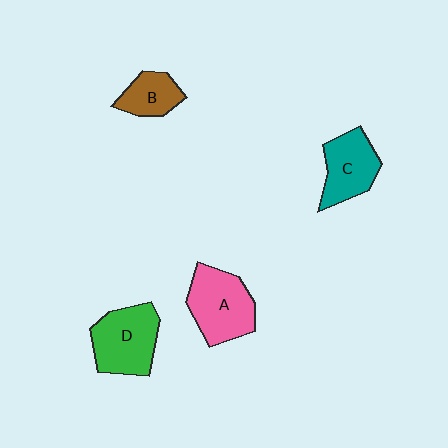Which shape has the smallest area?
Shape B (brown).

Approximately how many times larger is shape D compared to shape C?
Approximately 1.2 times.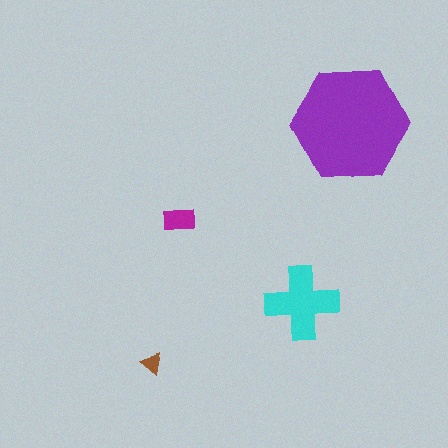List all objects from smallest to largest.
The brown triangle, the magenta rectangle, the cyan cross, the purple hexagon.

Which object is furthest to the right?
The purple hexagon is rightmost.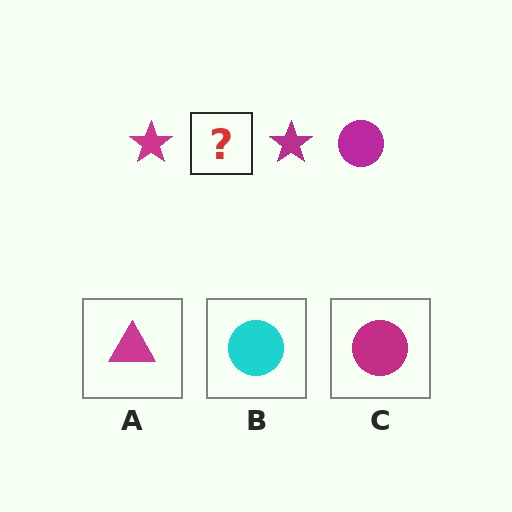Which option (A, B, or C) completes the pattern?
C.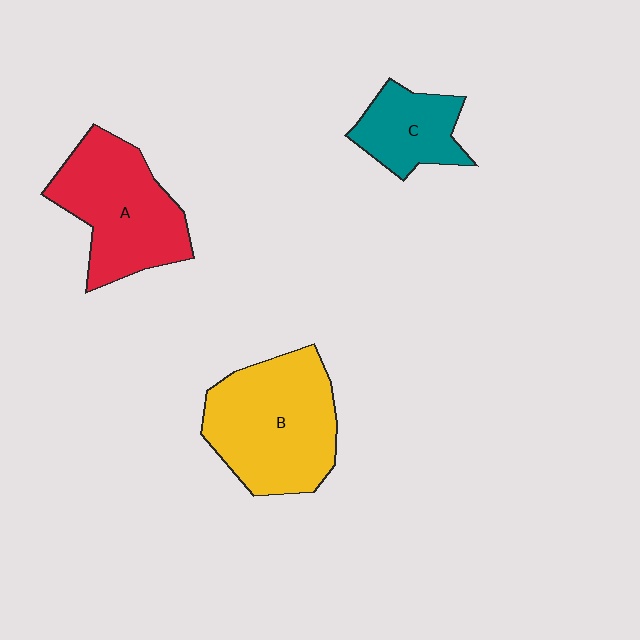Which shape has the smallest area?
Shape C (teal).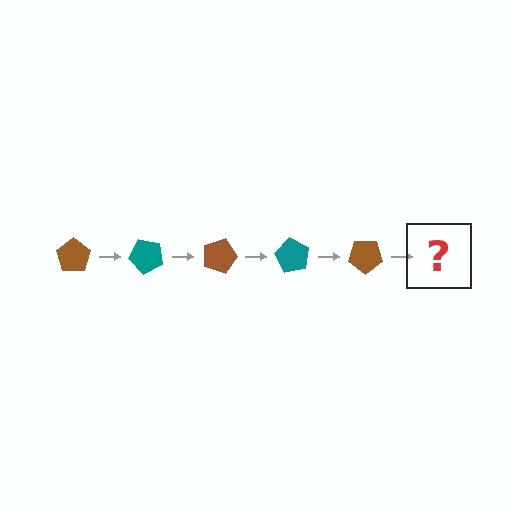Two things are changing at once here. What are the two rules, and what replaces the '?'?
The two rules are that it rotates 45 degrees each step and the color cycles through brown and teal. The '?' should be a teal pentagon, rotated 225 degrees from the start.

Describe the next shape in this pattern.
It should be a teal pentagon, rotated 225 degrees from the start.